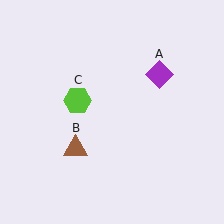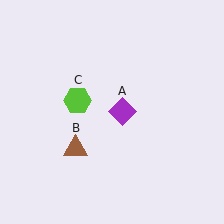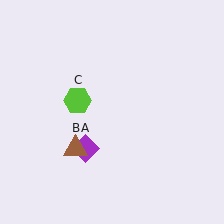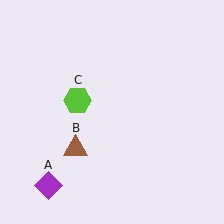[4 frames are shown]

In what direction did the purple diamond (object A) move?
The purple diamond (object A) moved down and to the left.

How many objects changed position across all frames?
1 object changed position: purple diamond (object A).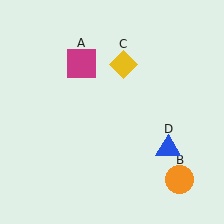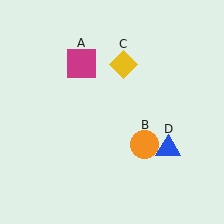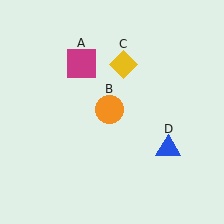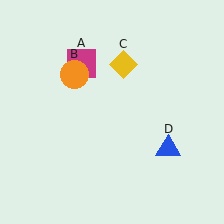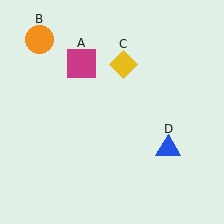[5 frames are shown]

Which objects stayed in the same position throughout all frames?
Magenta square (object A) and yellow diamond (object C) and blue triangle (object D) remained stationary.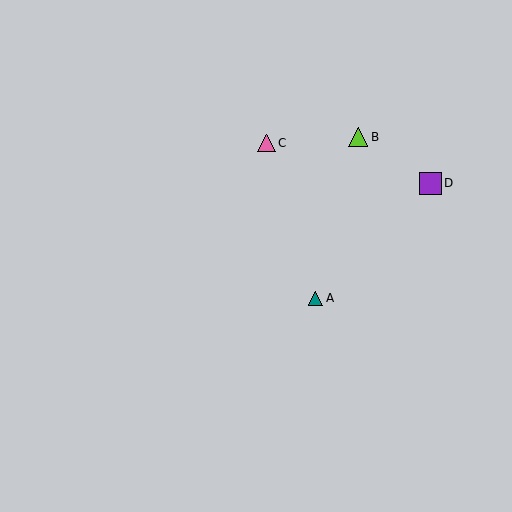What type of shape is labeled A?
Shape A is a teal triangle.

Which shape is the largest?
The purple square (labeled D) is the largest.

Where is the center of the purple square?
The center of the purple square is at (430, 183).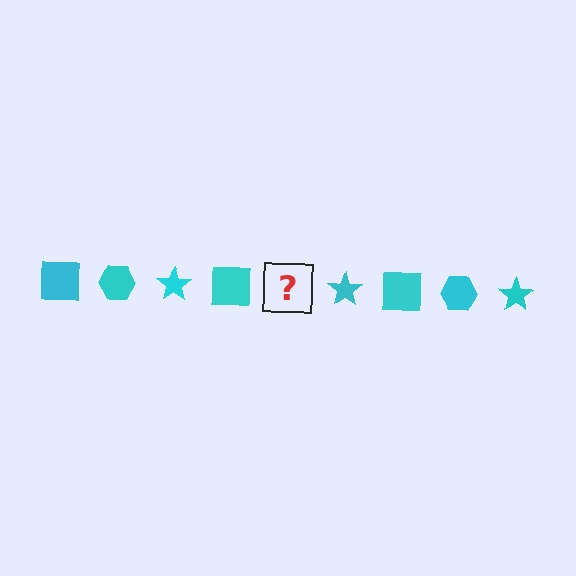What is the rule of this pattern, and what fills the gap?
The rule is that the pattern cycles through square, hexagon, star shapes in cyan. The gap should be filled with a cyan hexagon.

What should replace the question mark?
The question mark should be replaced with a cyan hexagon.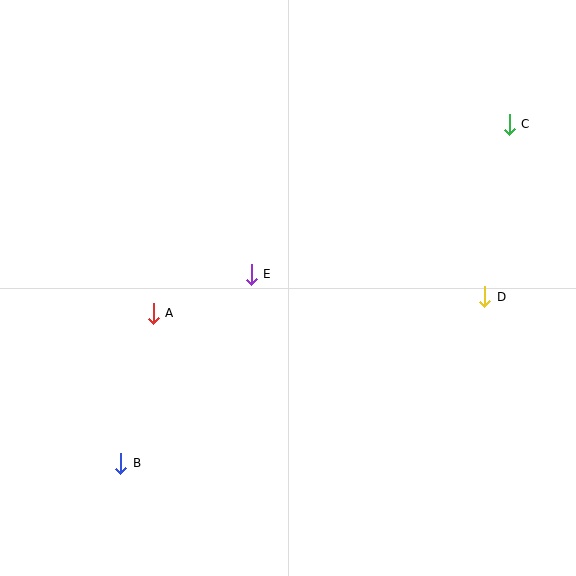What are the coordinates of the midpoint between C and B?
The midpoint between C and B is at (315, 294).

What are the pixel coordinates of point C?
Point C is at (509, 124).